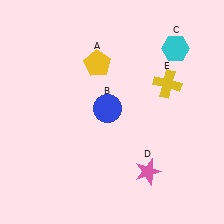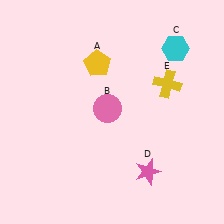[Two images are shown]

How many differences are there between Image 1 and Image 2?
There is 1 difference between the two images.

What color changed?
The circle (B) changed from blue in Image 1 to pink in Image 2.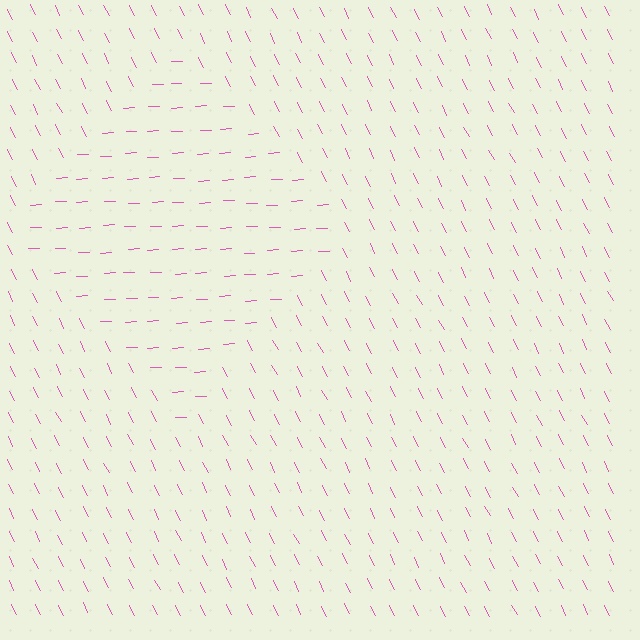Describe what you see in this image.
The image is filled with small pink line segments. A diamond region in the image has lines oriented differently from the surrounding lines, creating a visible texture boundary.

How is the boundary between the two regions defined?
The boundary is defined purely by a change in line orientation (approximately 66 degrees difference). All lines are the same color and thickness.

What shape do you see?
I see a diamond.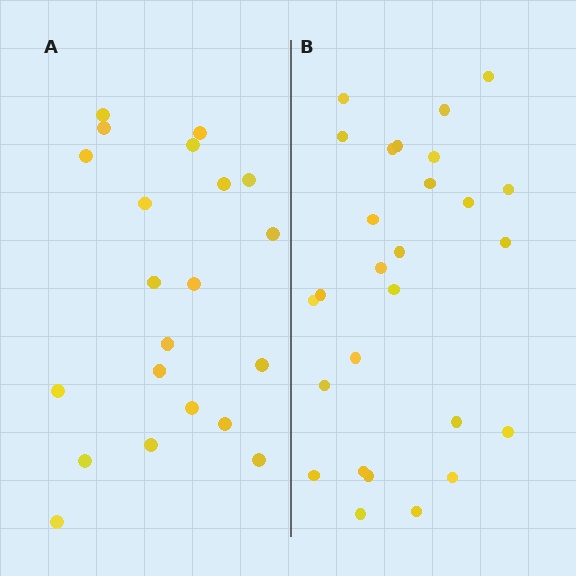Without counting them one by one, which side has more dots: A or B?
Region B (the right region) has more dots.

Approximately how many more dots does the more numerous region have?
Region B has about 6 more dots than region A.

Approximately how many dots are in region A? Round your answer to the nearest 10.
About 20 dots. (The exact count is 21, which rounds to 20.)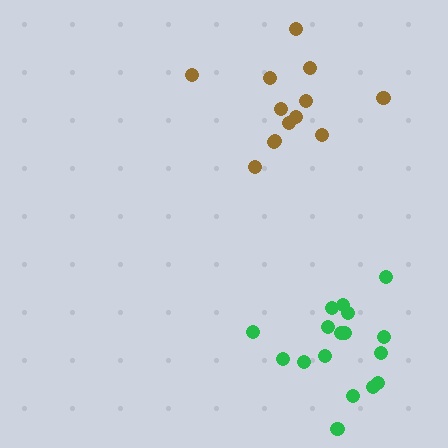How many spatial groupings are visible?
There are 2 spatial groupings.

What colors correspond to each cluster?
The clusters are colored: brown, green.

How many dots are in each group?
Group 1: 13 dots, Group 2: 17 dots (30 total).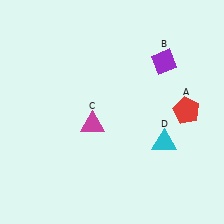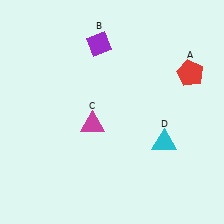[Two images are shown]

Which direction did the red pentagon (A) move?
The red pentagon (A) moved up.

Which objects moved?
The objects that moved are: the red pentagon (A), the purple diamond (B).